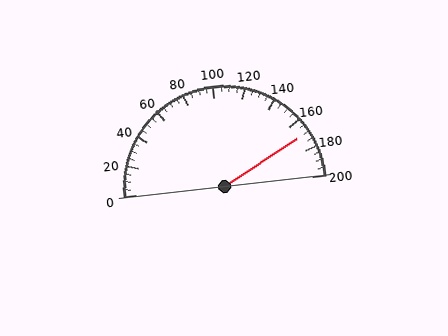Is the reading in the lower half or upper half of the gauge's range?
The reading is in the upper half of the range (0 to 200).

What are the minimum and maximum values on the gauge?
The gauge ranges from 0 to 200.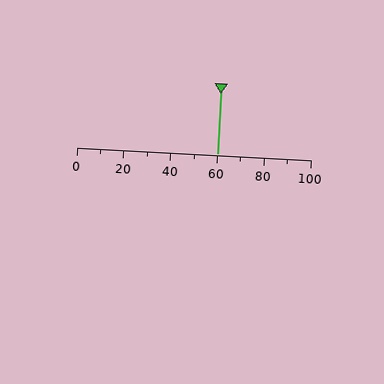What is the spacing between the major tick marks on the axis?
The major ticks are spaced 20 apart.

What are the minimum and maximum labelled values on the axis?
The axis runs from 0 to 100.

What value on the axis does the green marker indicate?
The marker indicates approximately 60.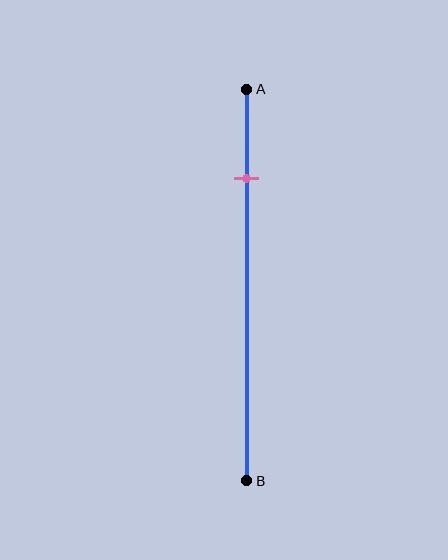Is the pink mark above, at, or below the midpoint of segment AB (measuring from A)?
The pink mark is above the midpoint of segment AB.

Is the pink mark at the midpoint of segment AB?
No, the mark is at about 25% from A, not at the 50% midpoint.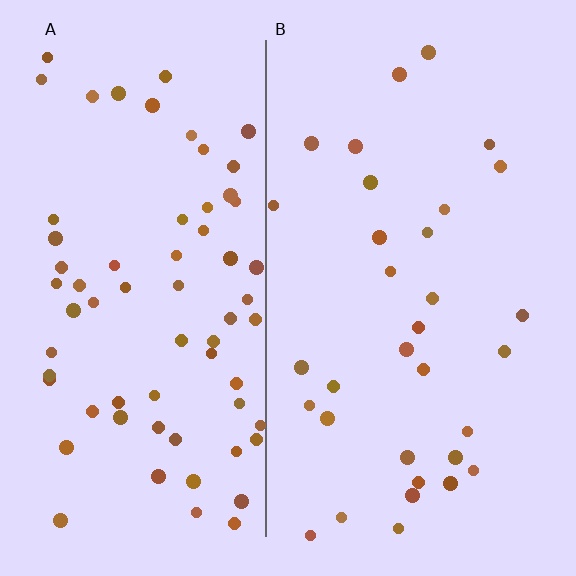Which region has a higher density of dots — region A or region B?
A (the left).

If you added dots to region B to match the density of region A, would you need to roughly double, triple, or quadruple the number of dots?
Approximately double.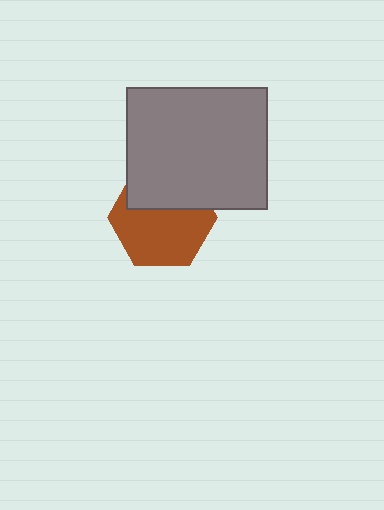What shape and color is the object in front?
The object in front is a gray rectangle.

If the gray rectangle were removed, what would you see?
You would see the complete brown hexagon.